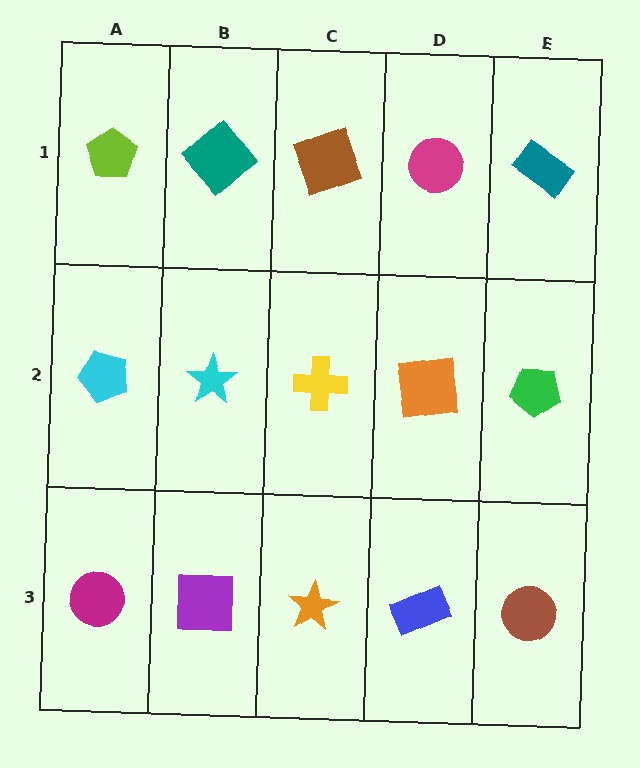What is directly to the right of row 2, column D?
A green pentagon.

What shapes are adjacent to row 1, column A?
A cyan pentagon (row 2, column A), a teal diamond (row 1, column B).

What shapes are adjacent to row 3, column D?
An orange square (row 2, column D), an orange star (row 3, column C), a brown circle (row 3, column E).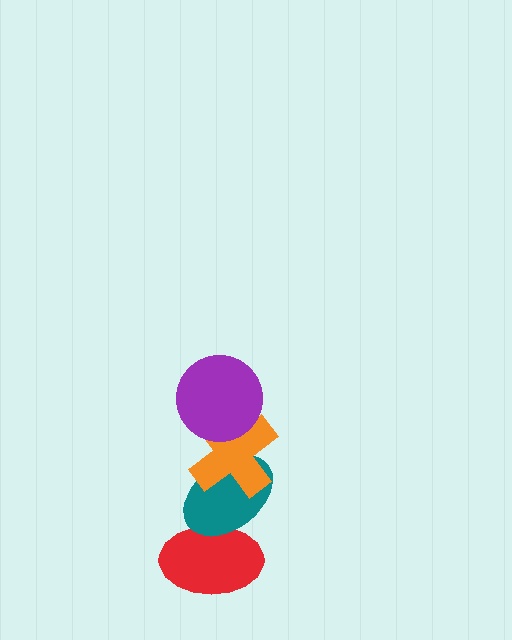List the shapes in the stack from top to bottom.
From top to bottom: the purple circle, the orange cross, the teal ellipse, the red ellipse.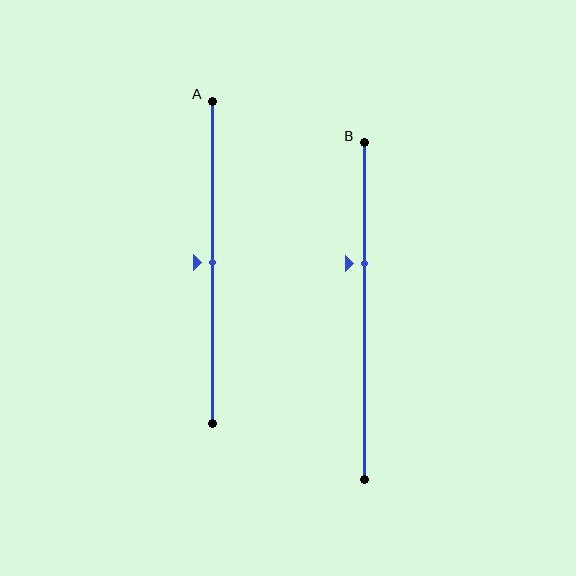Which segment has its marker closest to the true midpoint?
Segment A has its marker closest to the true midpoint.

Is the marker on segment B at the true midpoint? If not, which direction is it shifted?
No, the marker on segment B is shifted upward by about 14% of the segment length.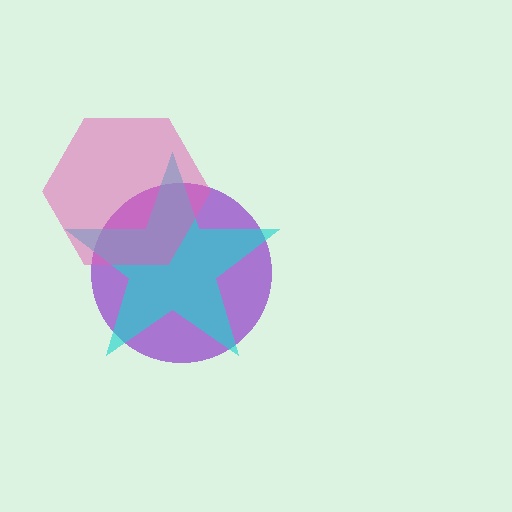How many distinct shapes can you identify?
There are 3 distinct shapes: a purple circle, a cyan star, a pink hexagon.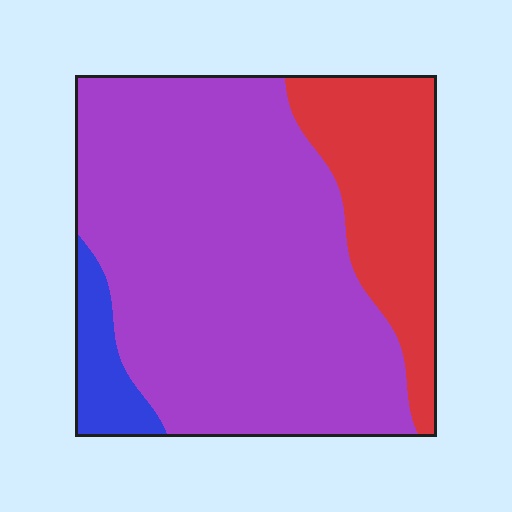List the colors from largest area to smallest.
From largest to smallest: purple, red, blue.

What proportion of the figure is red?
Red takes up about one fifth (1/5) of the figure.